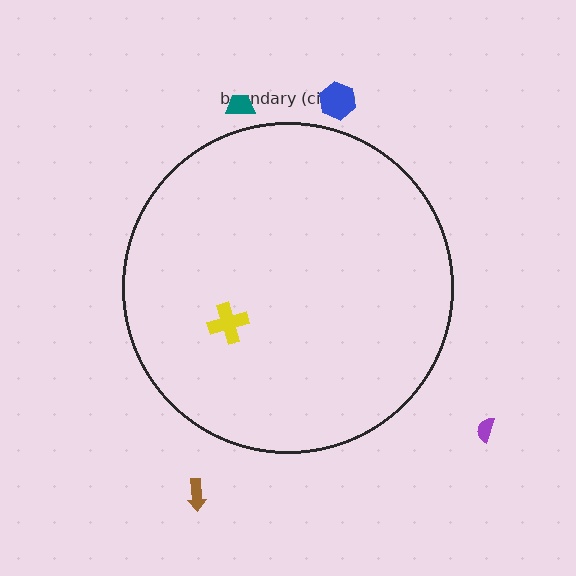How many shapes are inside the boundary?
1 inside, 4 outside.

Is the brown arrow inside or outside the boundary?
Outside.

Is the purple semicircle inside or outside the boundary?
Outside.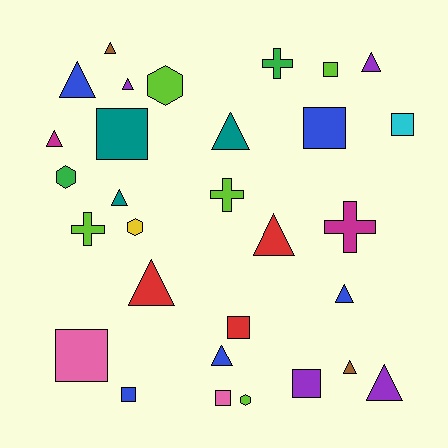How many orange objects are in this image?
There are no orange objects.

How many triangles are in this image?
There are 13 triangles.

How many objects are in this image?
There are 30 objects.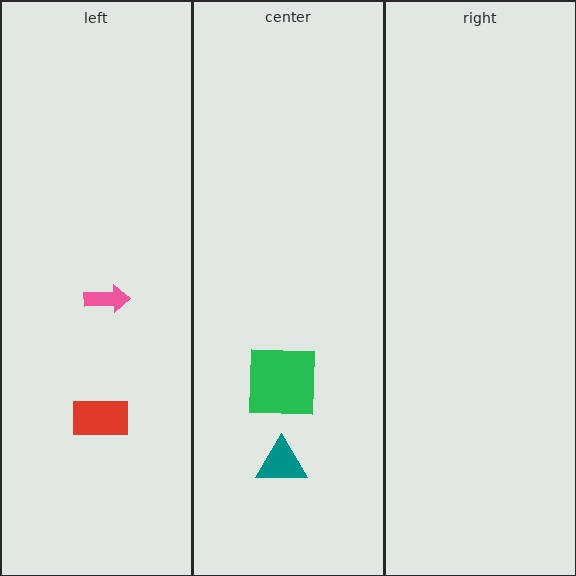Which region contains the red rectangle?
The left region.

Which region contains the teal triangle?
The center region.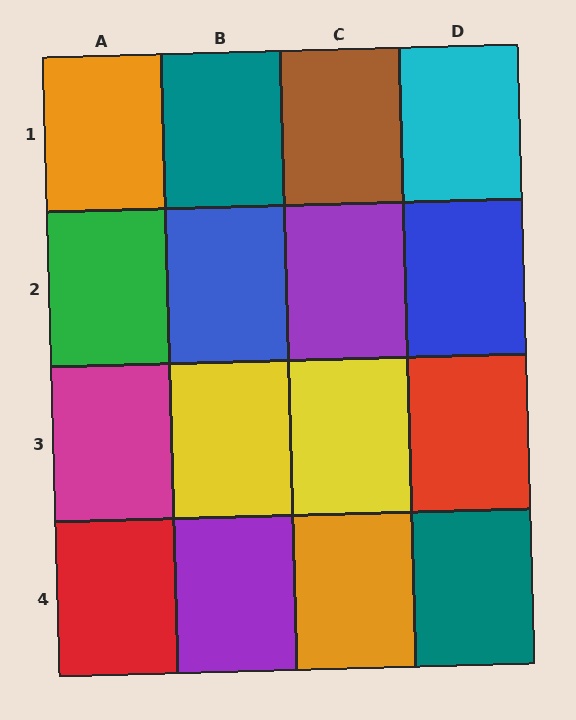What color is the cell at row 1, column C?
Brown.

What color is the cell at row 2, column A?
Green.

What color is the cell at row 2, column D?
Blue.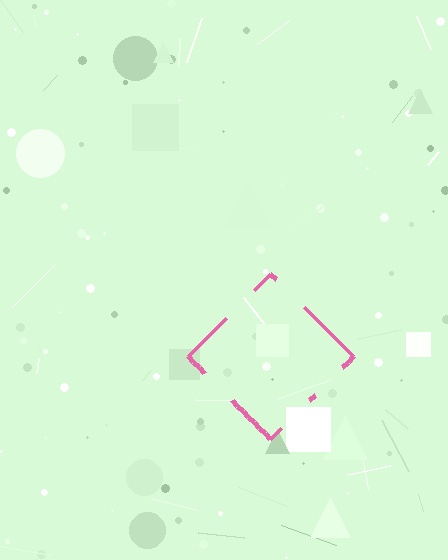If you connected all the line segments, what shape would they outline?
They would outline a diamond.